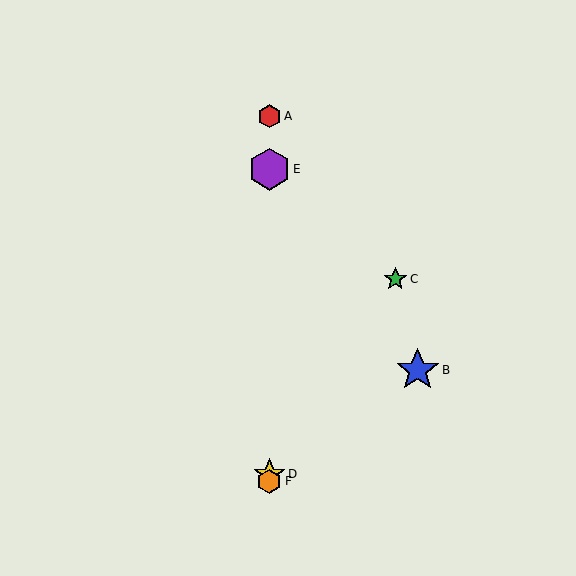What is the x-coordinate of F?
Object F is at x≈269.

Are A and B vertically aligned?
No, A is at x≈269 and B is at x≈418.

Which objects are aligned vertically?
Objects A, D, E, F are aligned vertically.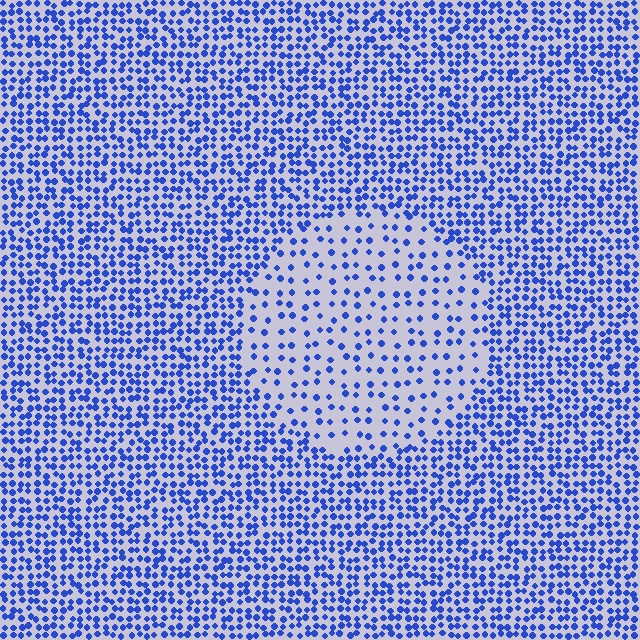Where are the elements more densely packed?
The elements are more densely packed outside the circle boundary.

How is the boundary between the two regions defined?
The boundary is defined by a change in element density (approximately 2.4x ratio). All elements are the same color, size, and shape.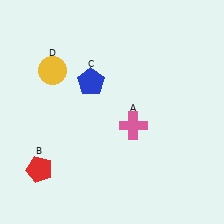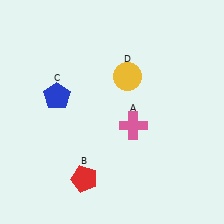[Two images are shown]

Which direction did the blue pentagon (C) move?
The blue pentagon (C) moved left.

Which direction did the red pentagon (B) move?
The red pentagon (B) moved right.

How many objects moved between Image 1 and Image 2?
3 objects moved between the two images.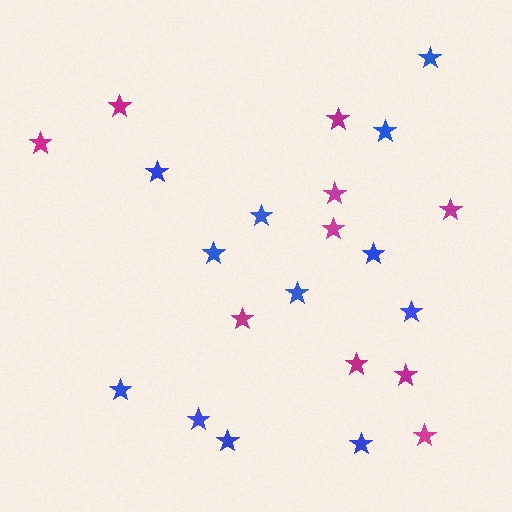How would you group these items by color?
There are 2 groups: one group of blue stars (12) and one group of magenta stars (10).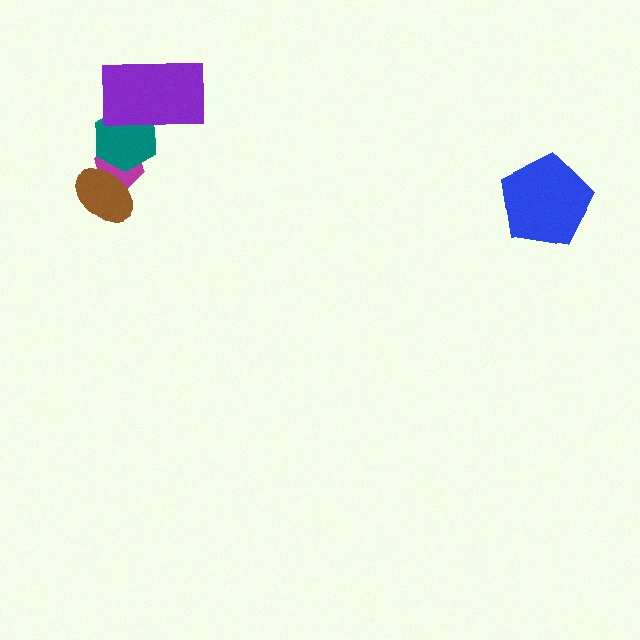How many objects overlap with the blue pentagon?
0 objects overlap with the blue pentagon.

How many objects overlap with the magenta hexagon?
2 objects overlap with the magenta hexagon.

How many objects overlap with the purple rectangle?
1 object overlaps with the purple rectangle.